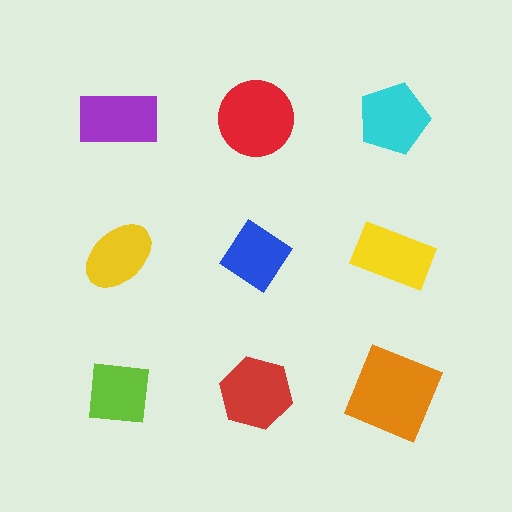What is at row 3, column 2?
A red hexagon.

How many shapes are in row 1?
3 shapes.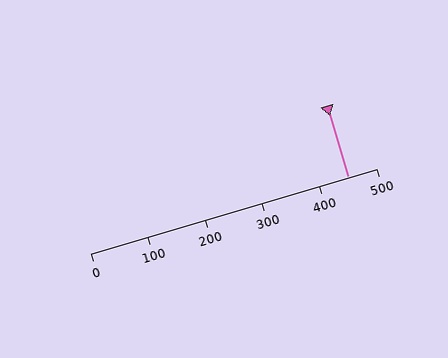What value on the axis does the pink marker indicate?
The marker indicates approximately 450.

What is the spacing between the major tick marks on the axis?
The major ticks are spaced 100 apart.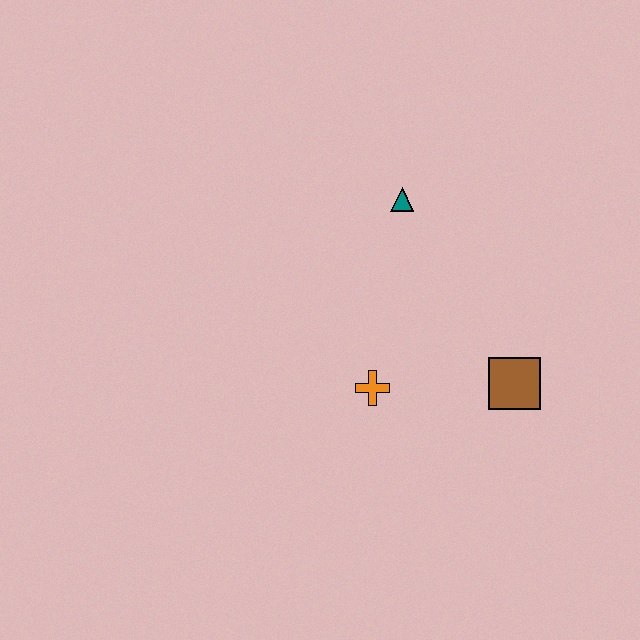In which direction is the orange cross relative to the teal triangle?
The orange cross is below the teal triangle.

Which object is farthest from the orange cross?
The teal triangle is farthest from the orange cross.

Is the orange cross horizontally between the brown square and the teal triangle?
No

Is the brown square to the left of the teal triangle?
No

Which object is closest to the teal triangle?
The orange cross is closest to the teal triangle.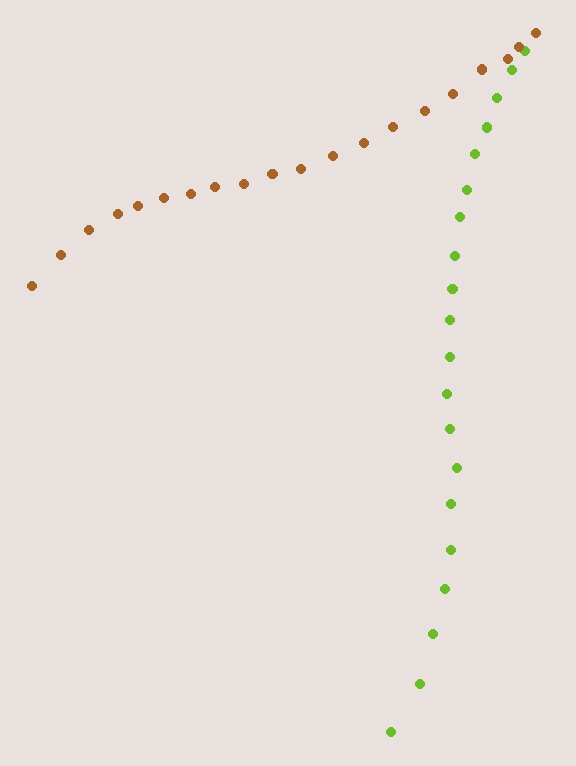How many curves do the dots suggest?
There are 2 distinct paths.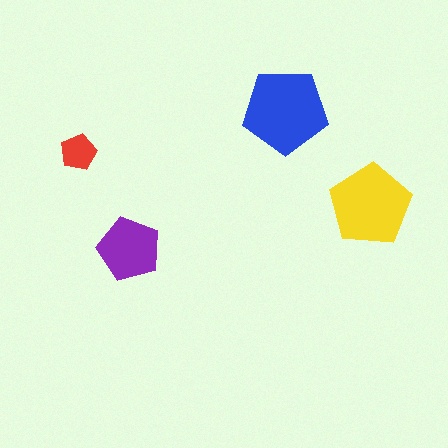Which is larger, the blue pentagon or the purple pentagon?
The blue one.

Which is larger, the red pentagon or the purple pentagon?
The purple one.